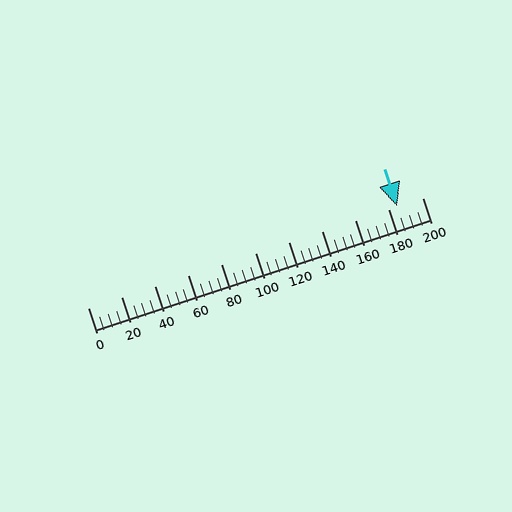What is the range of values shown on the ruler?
The ruler shows values from 0 to 200.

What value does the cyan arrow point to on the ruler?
The cyan arrow points to approximately 185.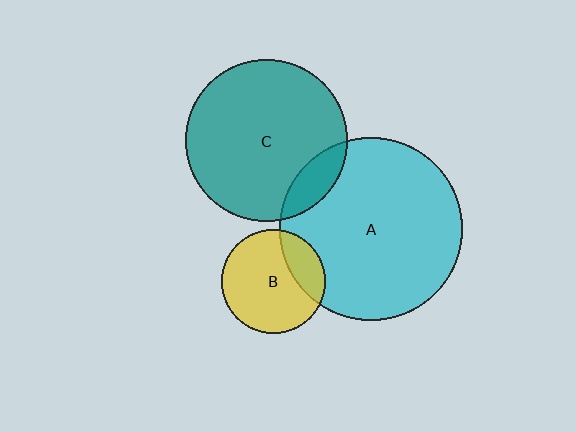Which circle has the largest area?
Circle A (cyan).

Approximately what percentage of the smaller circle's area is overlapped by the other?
Approximately 20%.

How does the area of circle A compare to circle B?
Approximately 3.1 times.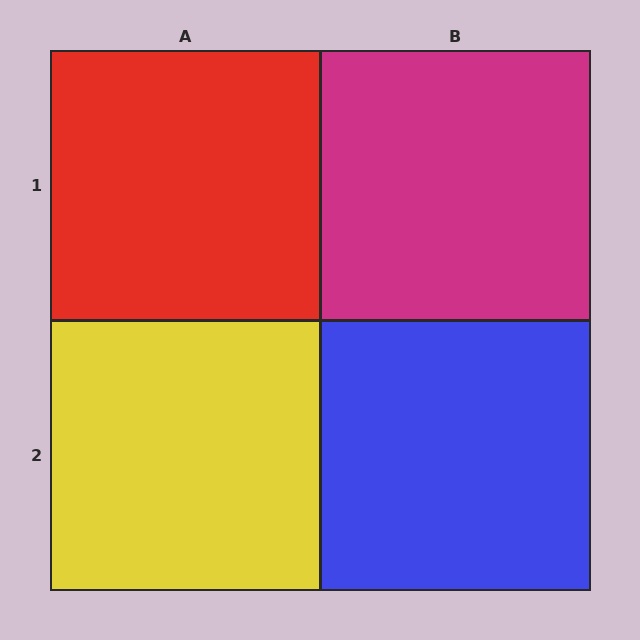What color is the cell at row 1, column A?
Red.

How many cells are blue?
1 cell is blue.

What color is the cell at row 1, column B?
Magenta.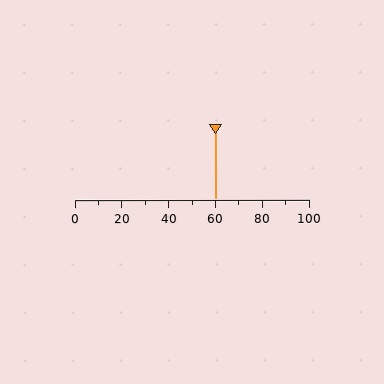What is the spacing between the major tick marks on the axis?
The major ticks are spaced 20 apart.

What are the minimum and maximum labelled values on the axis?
The axis runs from 0 to 100.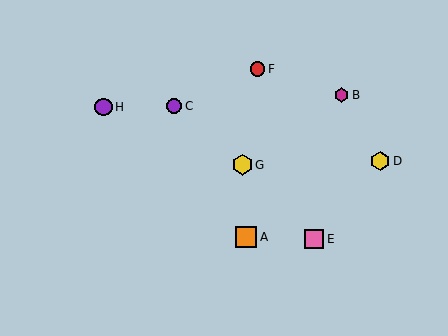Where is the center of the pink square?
The center of the pink square is at (314, 239).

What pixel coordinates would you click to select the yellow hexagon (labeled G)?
Click at (242, 165) to select the yellow hexagon G.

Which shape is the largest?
The orange square (labeled A) is the largest.